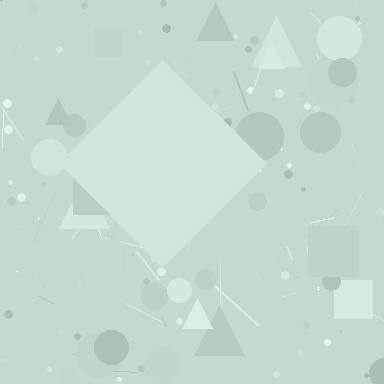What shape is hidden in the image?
A diamond is hidden in the image.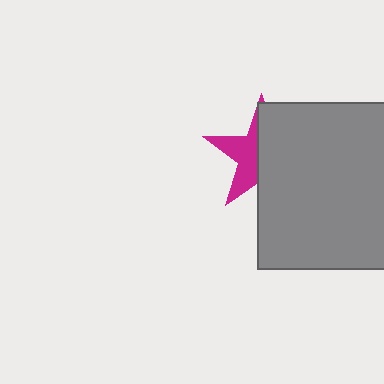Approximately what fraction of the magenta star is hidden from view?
Roughly 57% of the magenta star is hidden behind the gray square.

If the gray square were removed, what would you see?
You would see the complete magenta star.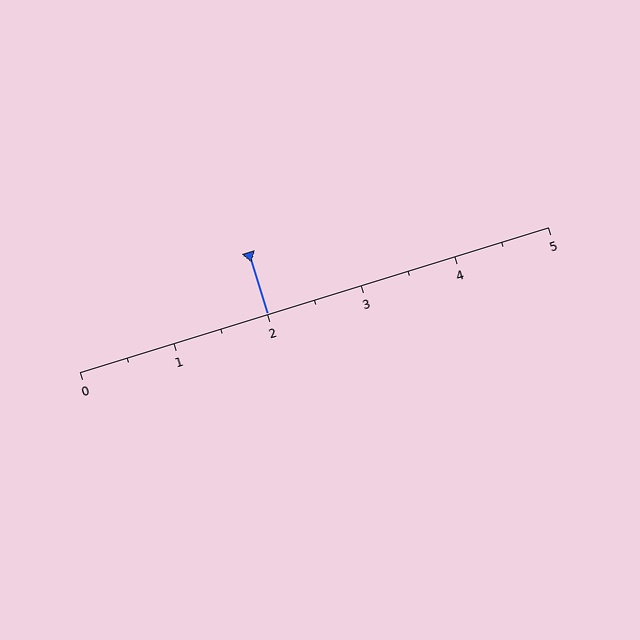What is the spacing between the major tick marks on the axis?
The major ticks are spaced 1 apart.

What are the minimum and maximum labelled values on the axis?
The axis runs from 0 to 5.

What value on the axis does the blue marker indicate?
The marker indicates approximately 2.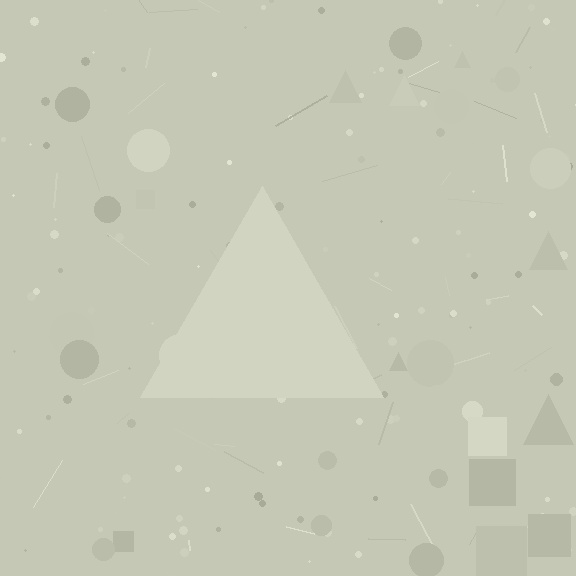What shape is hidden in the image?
A triangle is hidden in the image.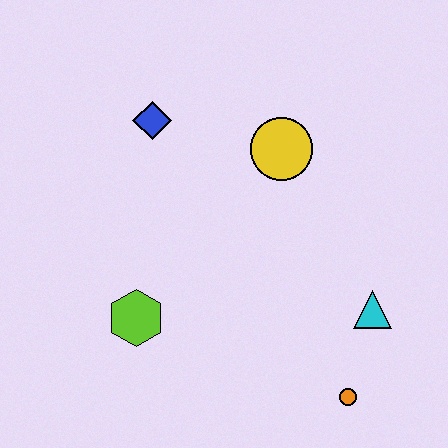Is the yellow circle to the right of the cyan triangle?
No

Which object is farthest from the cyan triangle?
The blue diamond is farthest from the cyan triangle.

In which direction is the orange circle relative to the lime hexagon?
The orange circle is to the right of the lime hexagon.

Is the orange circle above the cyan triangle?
No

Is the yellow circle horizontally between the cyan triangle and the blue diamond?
Yes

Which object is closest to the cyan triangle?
The orange circle is closest to the cyan triangle.